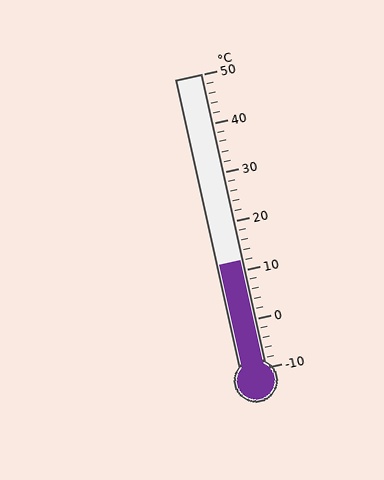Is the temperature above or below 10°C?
The temperature is above 10°C.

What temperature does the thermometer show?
The thermometer shows approximately 12°C.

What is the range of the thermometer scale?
The thermometer scale ranges from -10°C to 50°C.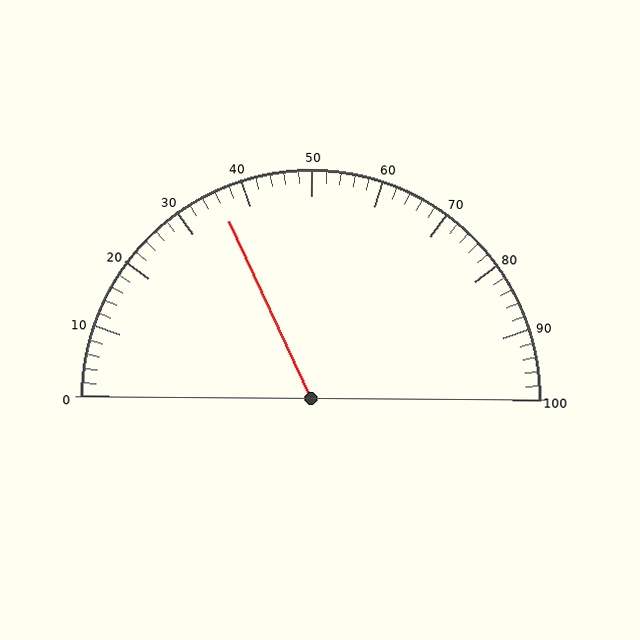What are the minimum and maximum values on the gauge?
The gauge ranges from 0 to 100.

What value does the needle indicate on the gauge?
The needle indicates approximately 36.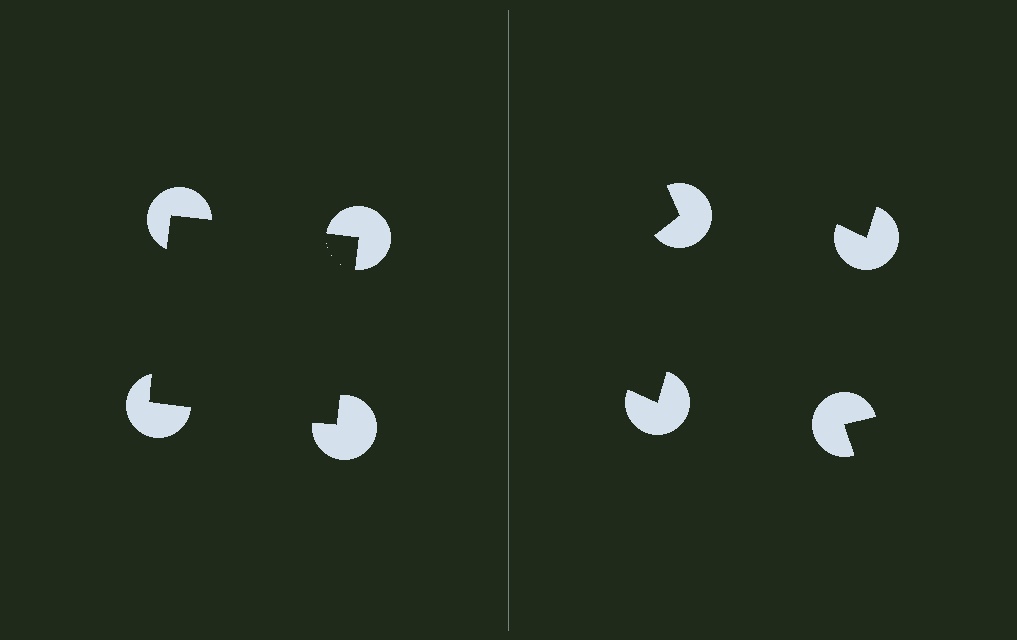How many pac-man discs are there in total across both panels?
8 — 4 on each side.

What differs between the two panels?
The pac-man discs are positioned identically on both sides; only the wedge orientations differ. On the left they align to a square; on the right they are misaligned.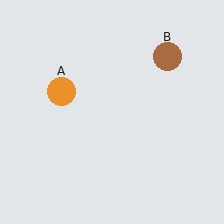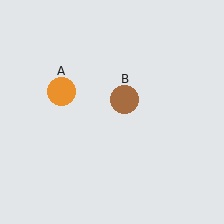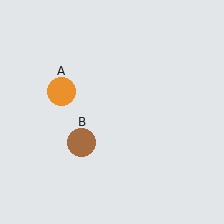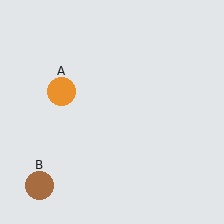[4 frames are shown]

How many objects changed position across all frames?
1 object changed position: brown circle (object B).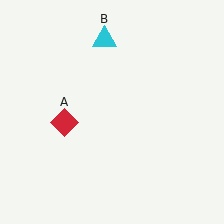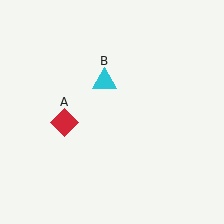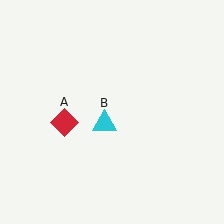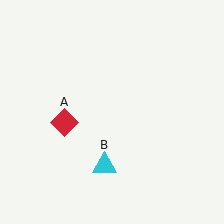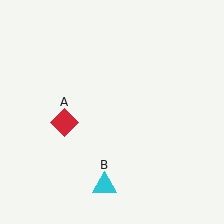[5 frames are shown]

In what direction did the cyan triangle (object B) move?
The cyan triangle (object B) moved down.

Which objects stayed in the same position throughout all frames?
Red diamond (object A) remained stationary.